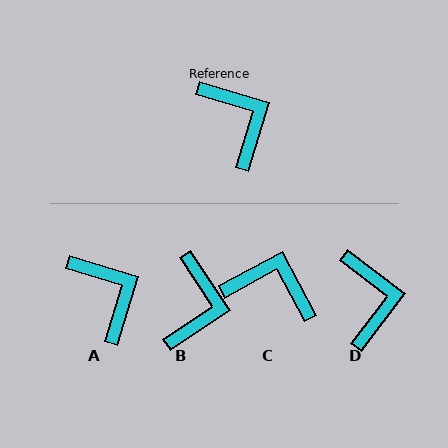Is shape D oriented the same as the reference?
No, it is off by about 21 degrees.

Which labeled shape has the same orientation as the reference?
A.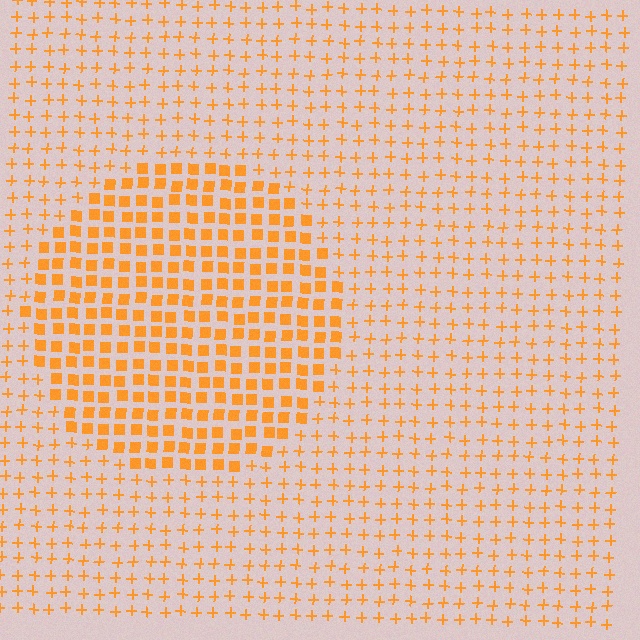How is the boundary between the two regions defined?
The boundary is defined by a change in element shape: squares inside vs. plus signs outside. All elements share the same color and spacing.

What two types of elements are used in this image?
The image uses squares inside the circle region and plus signs outside it.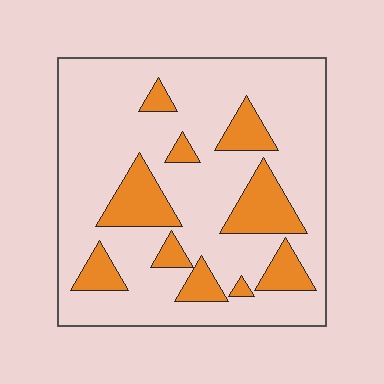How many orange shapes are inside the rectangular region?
10.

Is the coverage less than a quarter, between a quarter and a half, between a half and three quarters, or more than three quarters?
Less than a quarter.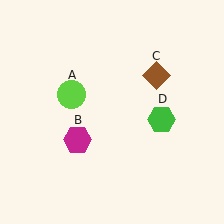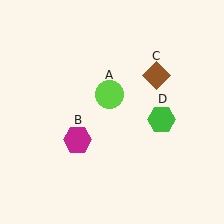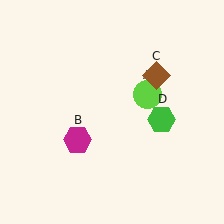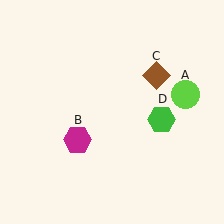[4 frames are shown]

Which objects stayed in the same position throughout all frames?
Magenta hexagon (object B) and brown diamond (object C) and green hexagon (object D) remained stationary.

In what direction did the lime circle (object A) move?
The lime circle (object A) moved right.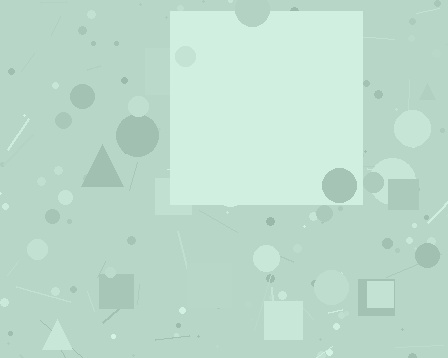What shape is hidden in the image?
A square is hidden in the image.